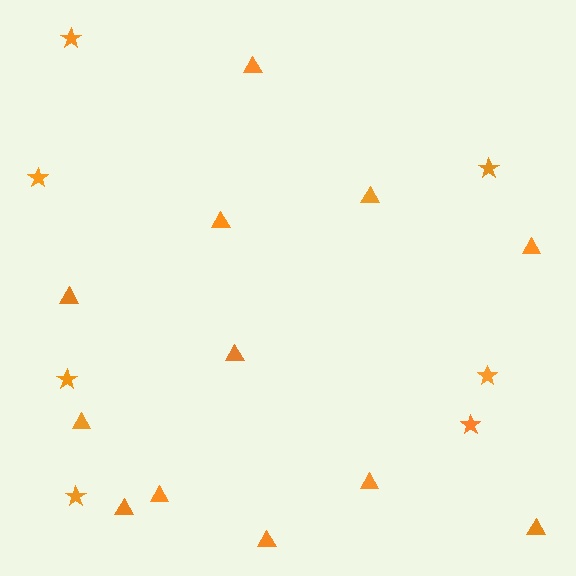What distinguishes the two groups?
There are 2 groups: one group of stars (7) and one group of triangles (12).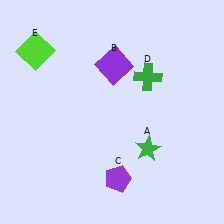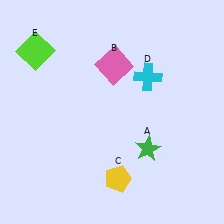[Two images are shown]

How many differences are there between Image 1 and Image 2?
There are 3 differences between the two images.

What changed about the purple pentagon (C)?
In Image 1, C is purple. In Image 2, it changed to yellow.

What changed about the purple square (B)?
In Image 1, B is purple. In Image 2, it changed to pink.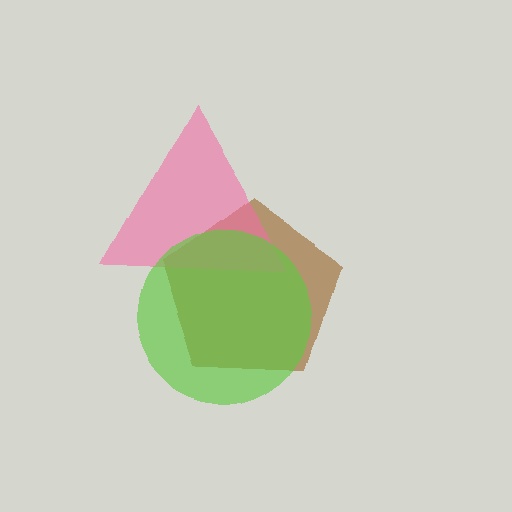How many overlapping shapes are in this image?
There are 3 overlapping shapes in the image.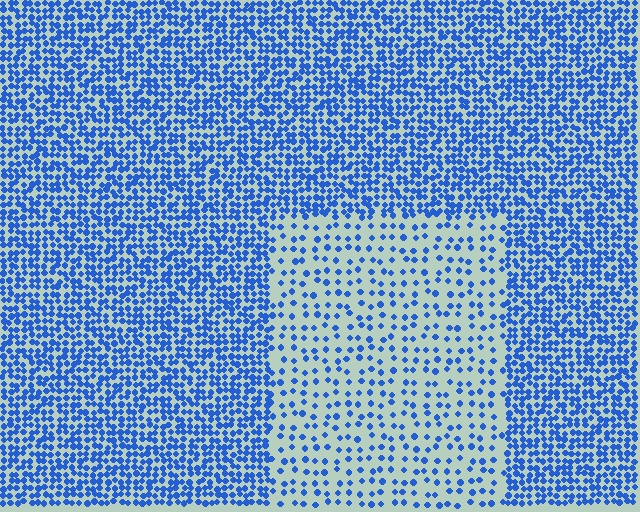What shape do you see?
I see a rectangle.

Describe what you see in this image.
The image contains small blue elements arranged at two different densities. A rectangle-shaped region is visible where the elements are less densely packed than the surrounding area.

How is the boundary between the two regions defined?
The boundary is defined by a change in element density (approximately 2.6x ratio). All elements are the same color, size, and shape.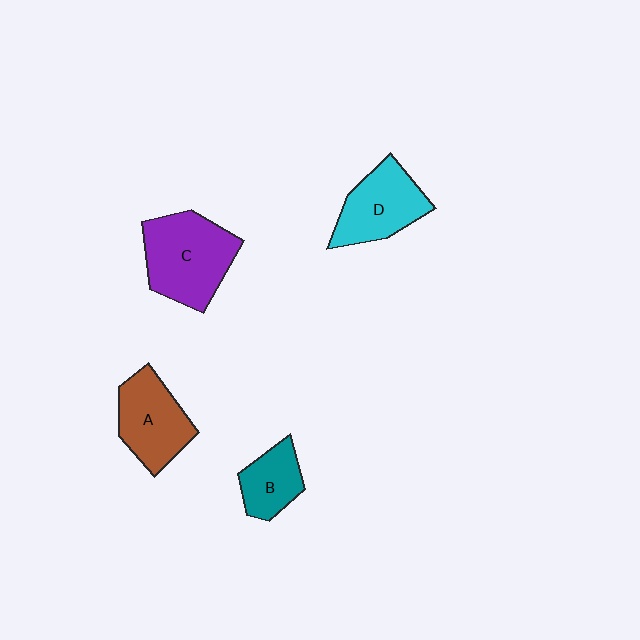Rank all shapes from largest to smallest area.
From largest to smallest: C (purple), A (brown), D (cyan), B (teal).